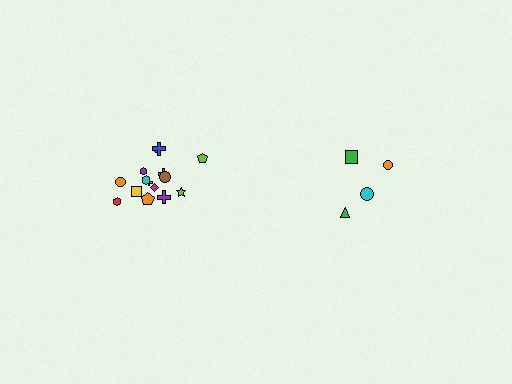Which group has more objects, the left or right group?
The left group.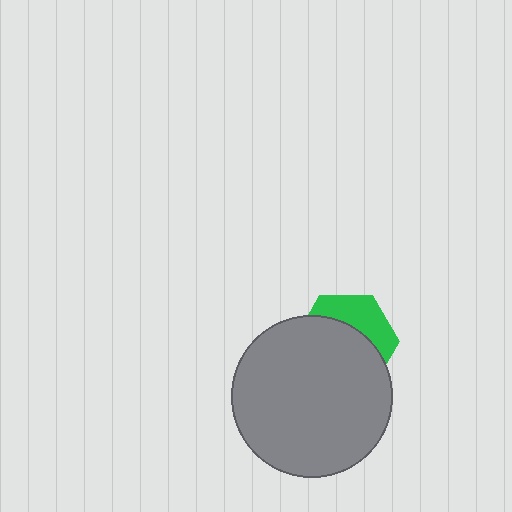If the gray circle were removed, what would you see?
You would see the complete green hexagon.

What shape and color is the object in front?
The object in front is a gray circle.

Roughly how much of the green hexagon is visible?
A small part of it is visible (roughly 35%).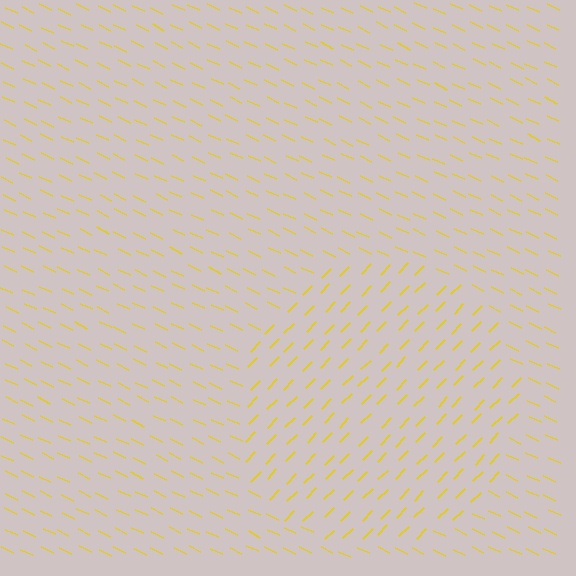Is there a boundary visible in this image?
Yes, there is a texture boundary formed by a change in line orientation.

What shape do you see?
I see a circle.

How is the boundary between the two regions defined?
The boundary is defined purely by a change in line orientation (approximately 71 degrees difference). All lines are the same color and thickness.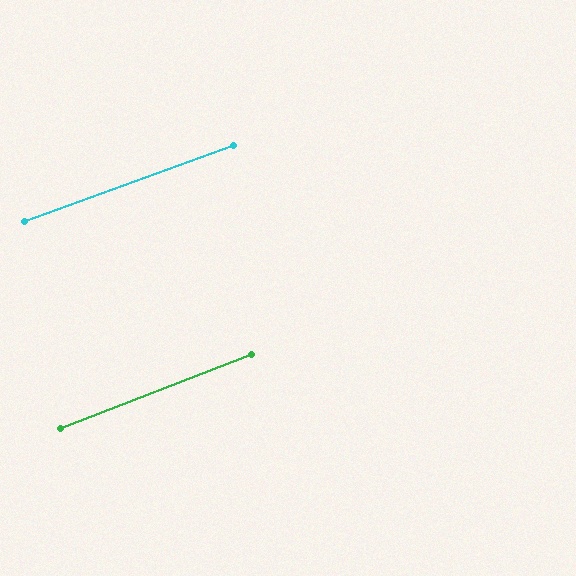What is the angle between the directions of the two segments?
Approximately 1 degree.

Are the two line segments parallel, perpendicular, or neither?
Parallel — their directions differ by only 1.4°.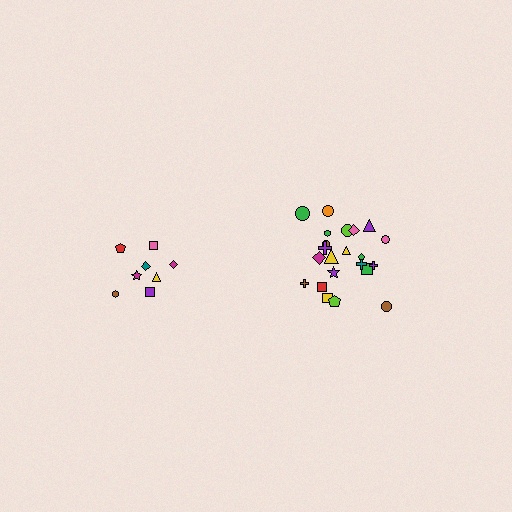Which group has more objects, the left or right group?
The right group.